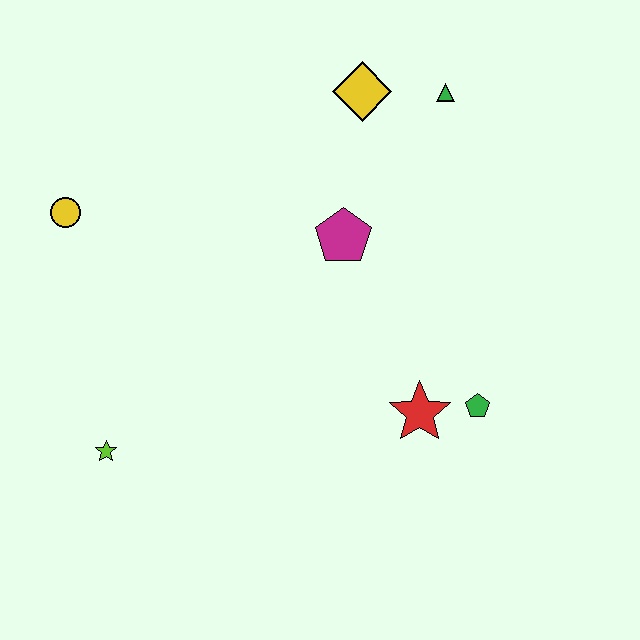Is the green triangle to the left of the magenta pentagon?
No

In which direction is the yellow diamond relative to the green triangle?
The yellow diamond is to the left of the green triangle.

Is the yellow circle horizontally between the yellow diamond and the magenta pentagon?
No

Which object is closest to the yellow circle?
The lime star is closest to the yellow circle.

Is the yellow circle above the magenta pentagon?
Yes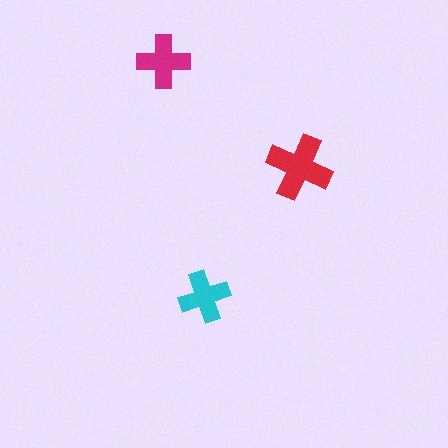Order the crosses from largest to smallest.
the red one, the magenta one, the cyan one.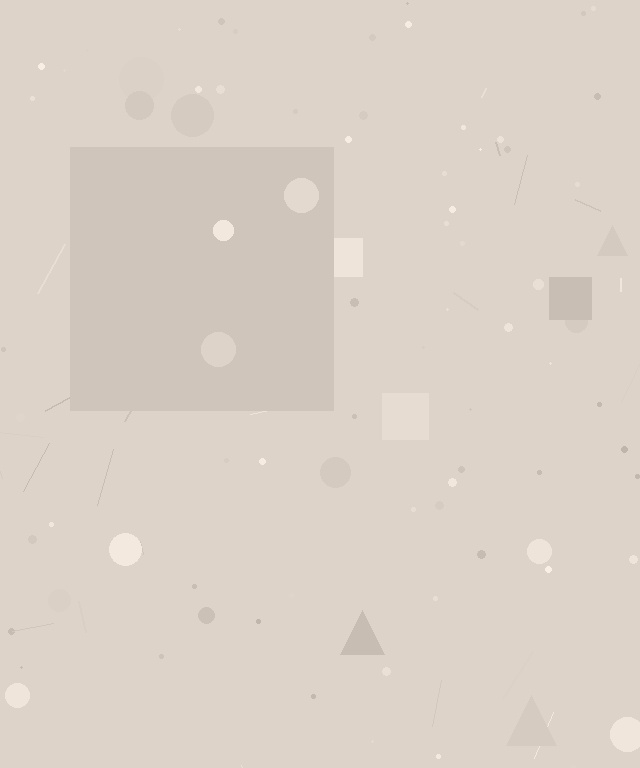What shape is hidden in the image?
A square is hidden in the image.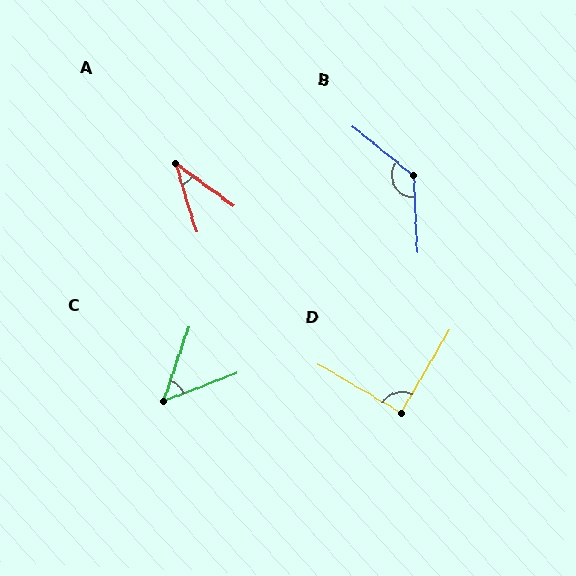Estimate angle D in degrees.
Approximately 90 degrees.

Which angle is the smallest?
A, at approximately 37 degrees.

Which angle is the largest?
B, at approximately 132 degrees.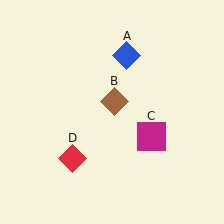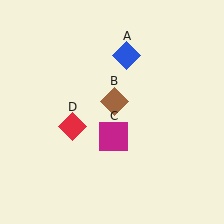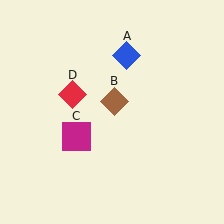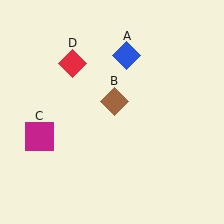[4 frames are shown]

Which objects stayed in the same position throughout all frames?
Blue diamond (object A) and brown diamond (object B) remained stationary.